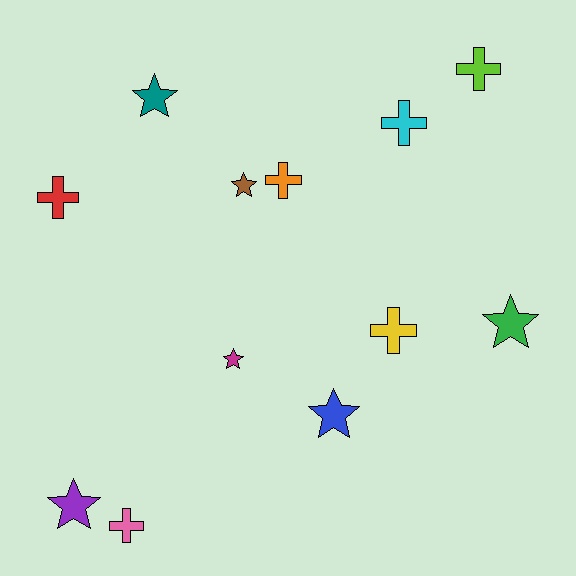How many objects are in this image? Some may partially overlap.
There are 12 objects.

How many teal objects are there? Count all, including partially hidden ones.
There is 1 teal object.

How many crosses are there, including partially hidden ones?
There are 6 crosses.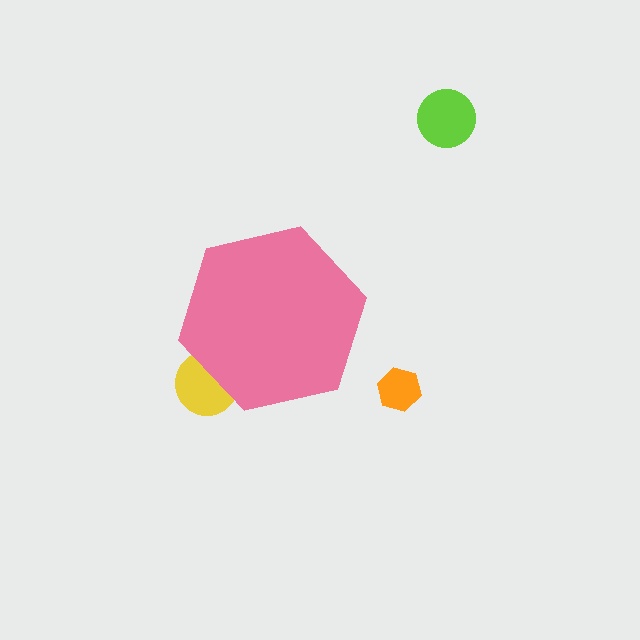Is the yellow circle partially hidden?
Yes, the yellow circle is partially hidden behind the pink hexagon.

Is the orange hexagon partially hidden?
No, the orange hexagon is fully visible.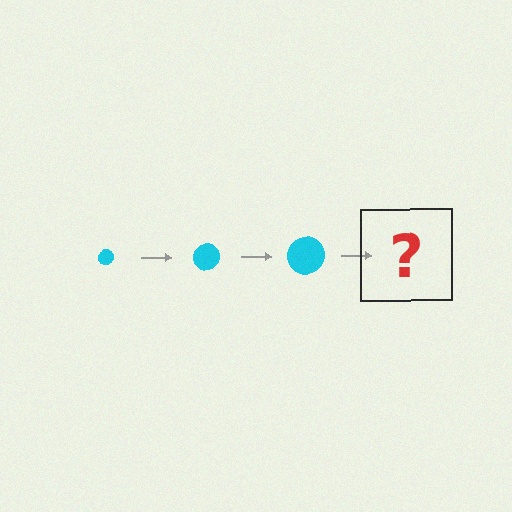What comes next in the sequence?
The next element should be a cyan circle, larger than the previous one.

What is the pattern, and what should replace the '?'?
The pattern is that the circle gets progressively larger each step. The '?' should be a cyan circle, larger than the previous one.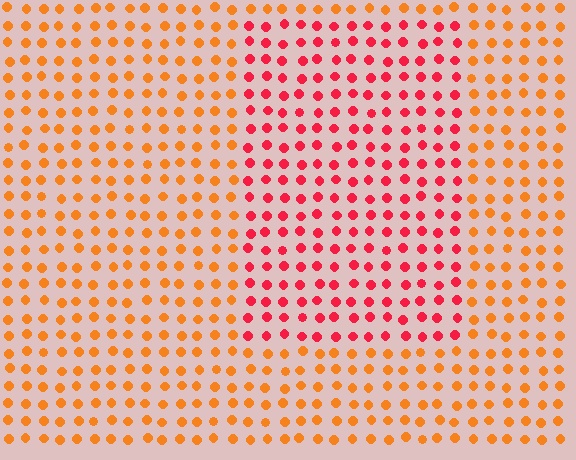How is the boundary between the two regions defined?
The boundary is defined purely by a slight shift in hue (about 39 degrees). Spacing, size, and orientation are identical on both sides.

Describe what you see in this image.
The image is filled with small orange elements in a uniform arrangement. A rectangle-shaped region is visible where the elements are tinted to a slightly different hue, forming a subtle color boundary.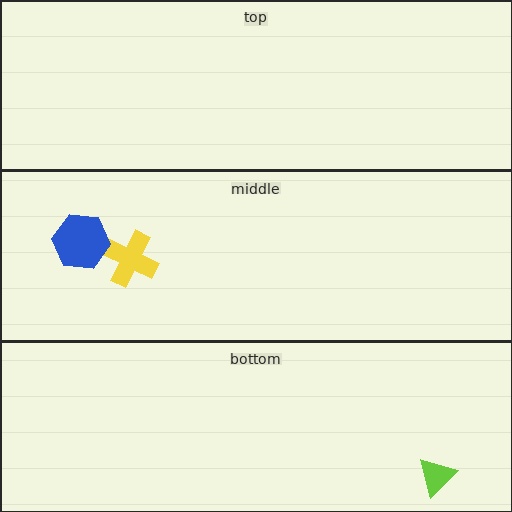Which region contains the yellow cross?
The middle region.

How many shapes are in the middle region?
2.